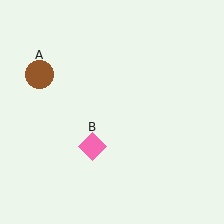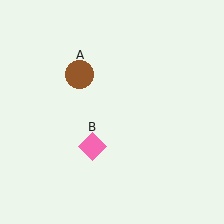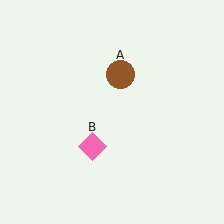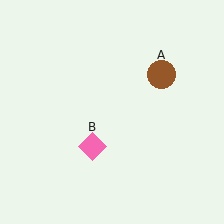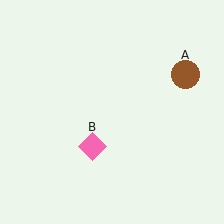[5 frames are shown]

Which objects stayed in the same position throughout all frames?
Pink diamond (object B) remained stationary.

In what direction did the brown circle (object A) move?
The brown circle (object A) moved right.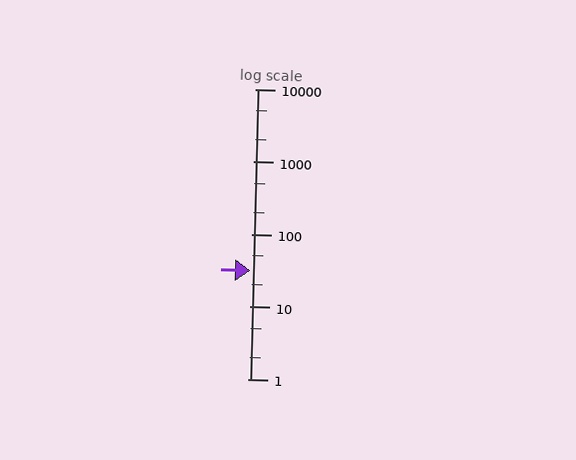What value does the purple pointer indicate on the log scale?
The pointer indicates approximately 31.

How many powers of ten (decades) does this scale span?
The scale spans 4 decades, from 1 to 10000.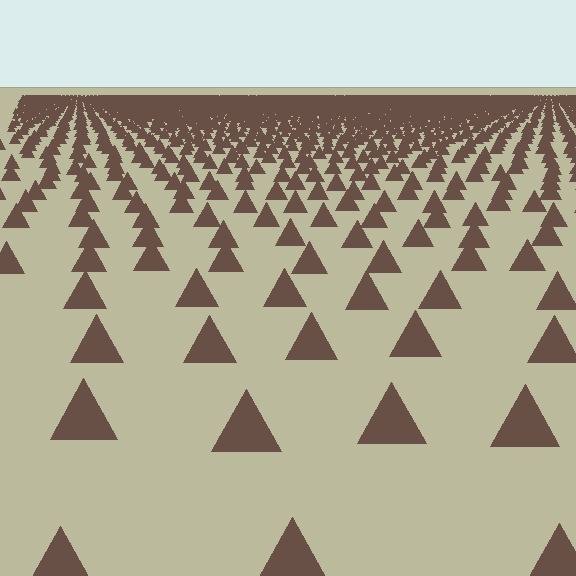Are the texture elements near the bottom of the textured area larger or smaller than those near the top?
Larger. Near the bottom, elements are closer to the viewer and appear at a bigger on-screen size.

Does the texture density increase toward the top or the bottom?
Density increases toward the top.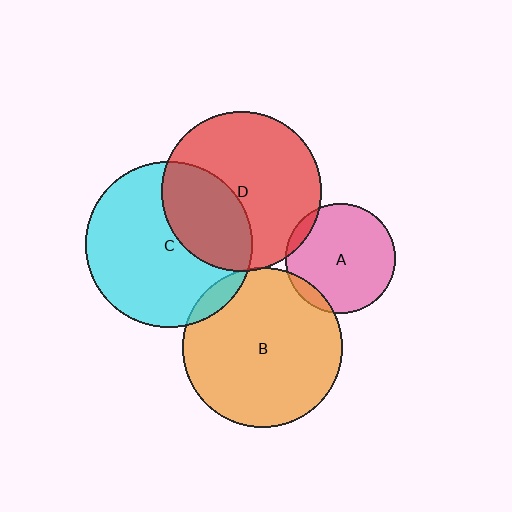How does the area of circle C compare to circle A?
Approximately 2.3 times.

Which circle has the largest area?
Circle C (cyan).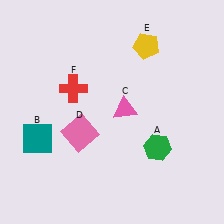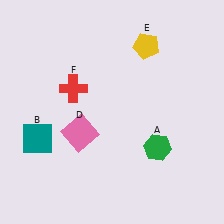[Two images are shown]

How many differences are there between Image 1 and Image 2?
There is 1 difference between the two images.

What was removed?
The pink triangle (C) was removed in Image 2.